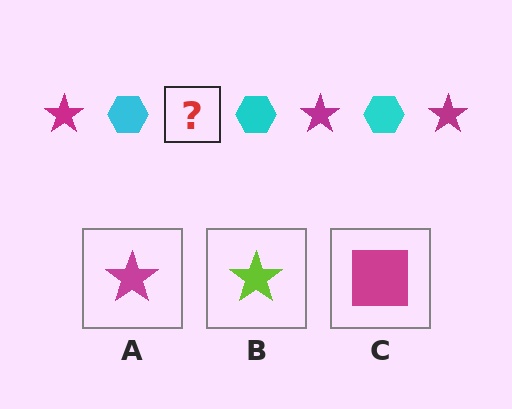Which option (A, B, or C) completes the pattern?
A.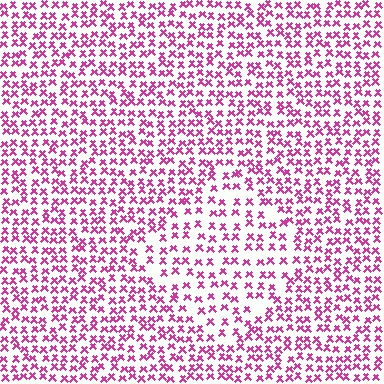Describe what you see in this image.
The image contains small magenta elements arranged at two different densities. A diamond-shaped region is visible where the elements are less densely packed than the surrounding area.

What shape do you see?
I see a diamond.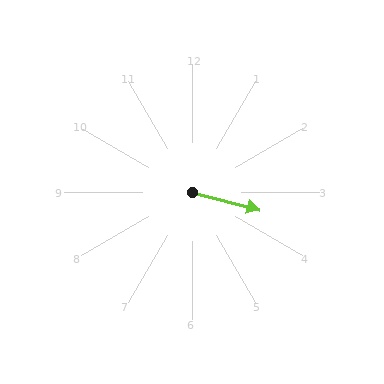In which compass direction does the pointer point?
East.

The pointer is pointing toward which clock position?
Roughly 3 o'clock.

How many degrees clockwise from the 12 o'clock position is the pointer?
Approximately 105 degrees.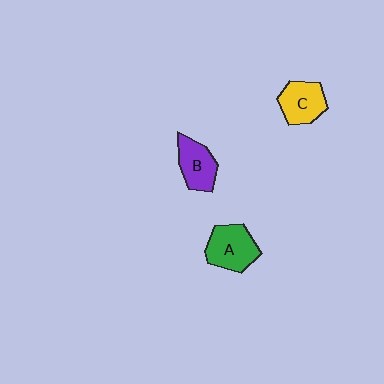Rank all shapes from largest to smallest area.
From largest to smallest: A (green), C (yellow), B (purple).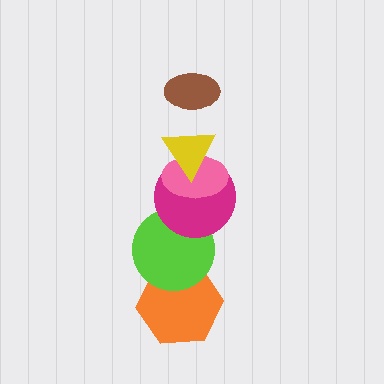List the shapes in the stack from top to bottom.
From top to bottom: the brown ellipse, the yellow triangle, the pink ellipse, the magenta circle, the lime circle, the orange hexagon.